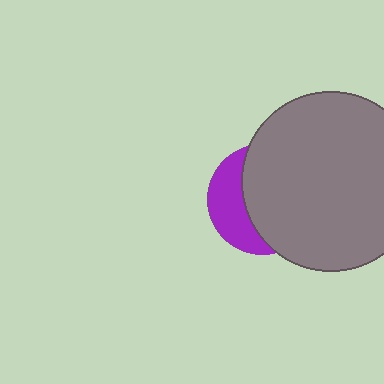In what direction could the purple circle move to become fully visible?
The purple circle could move left. That would shift it out from behind the gray circle entirely.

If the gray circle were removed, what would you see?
You would see the complete purple circle.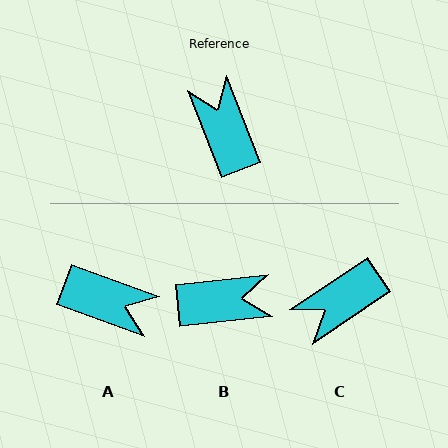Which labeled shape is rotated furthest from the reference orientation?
A, about 131 degrees away.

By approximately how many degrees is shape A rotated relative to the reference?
Approximately 131 degrees clockwise.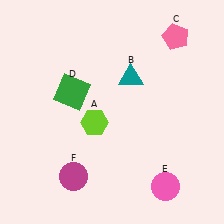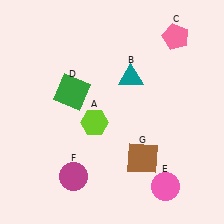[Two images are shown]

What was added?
A brown square (G) was added in Image 2.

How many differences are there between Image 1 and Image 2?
There is 1 difference between the two images.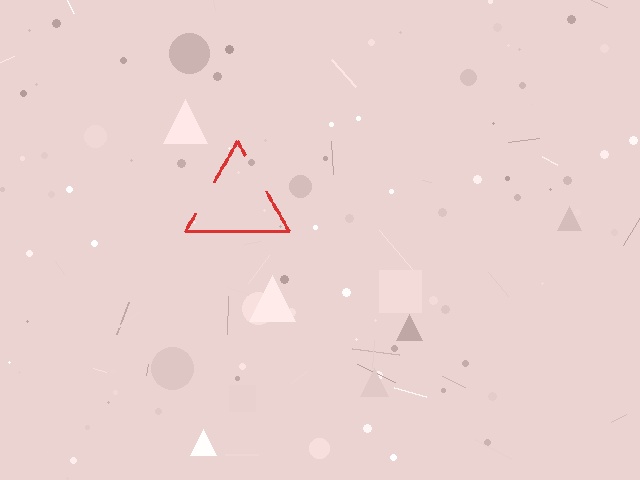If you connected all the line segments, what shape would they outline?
They would outline a triangle.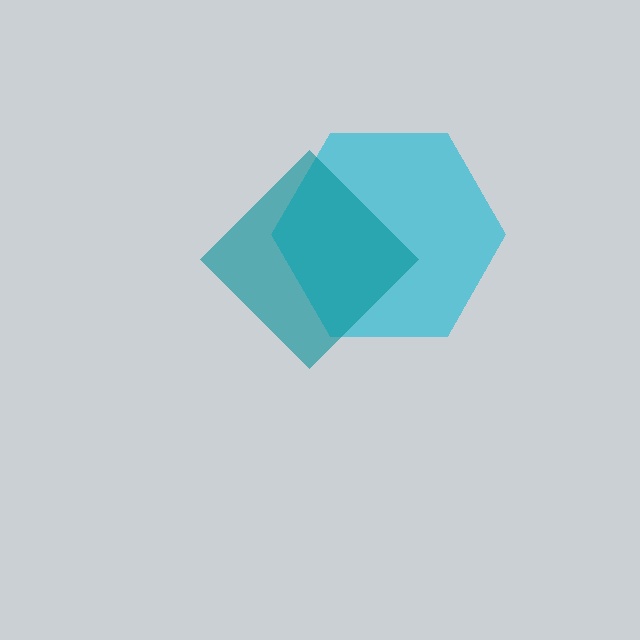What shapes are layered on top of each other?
The layered shapes are: a cyan hexagon, a teal diamond.